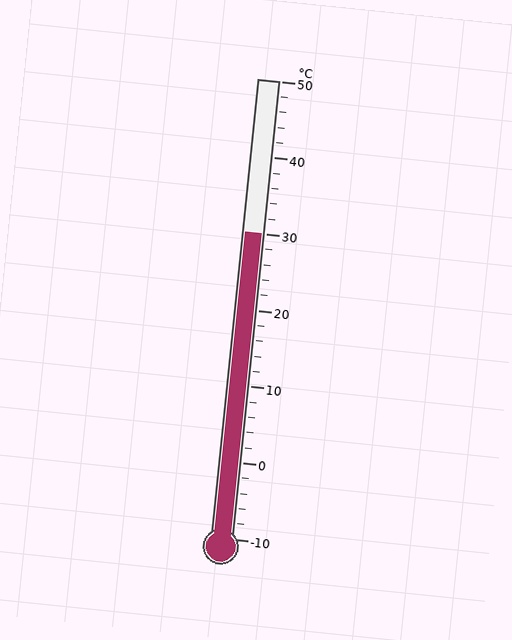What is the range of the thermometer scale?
The thermometer scale ranges from -10°C to 50°C.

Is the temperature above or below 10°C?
The temperature is above 10°C.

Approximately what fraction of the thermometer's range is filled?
The thermometer is filled to approximately 65% of its range.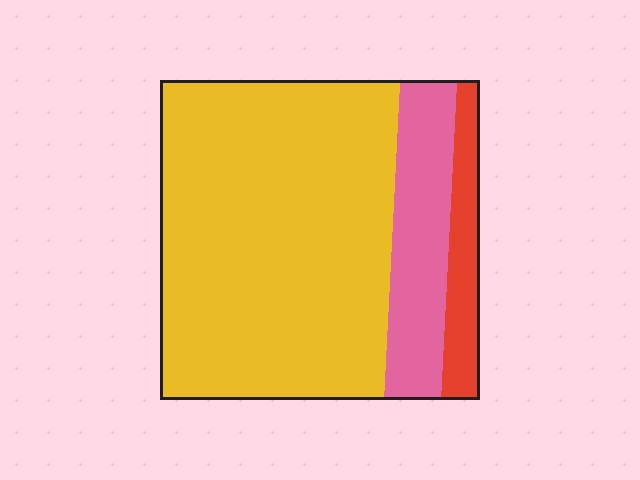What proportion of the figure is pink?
Pink takes up about one sixth (1/6) of the figure.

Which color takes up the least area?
Red, at roughly 10%.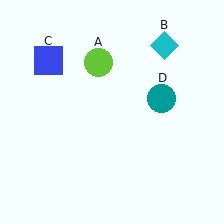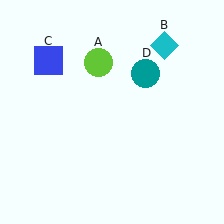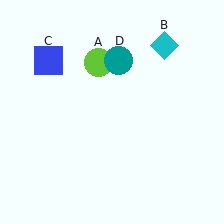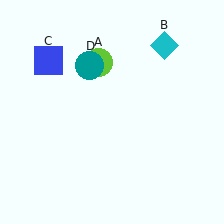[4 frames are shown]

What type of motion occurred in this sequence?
The teal circle (object D) rotated counterclockwise around the center of the scene.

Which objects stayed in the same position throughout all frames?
Lime circle (object A) and cyan diamond (object B) and blue square (object C) remained stationary.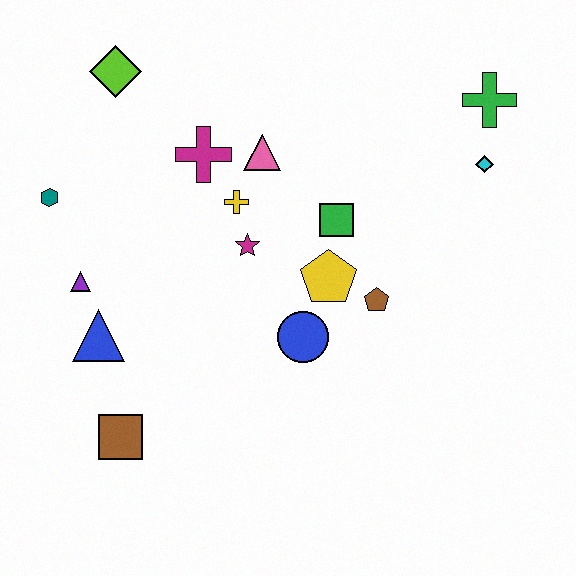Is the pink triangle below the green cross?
Yes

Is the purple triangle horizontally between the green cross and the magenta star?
No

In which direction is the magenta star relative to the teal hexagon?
The magenta star is to the right of the teal hexagon.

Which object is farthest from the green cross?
The brown square is farthest from the green cross.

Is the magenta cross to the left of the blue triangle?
No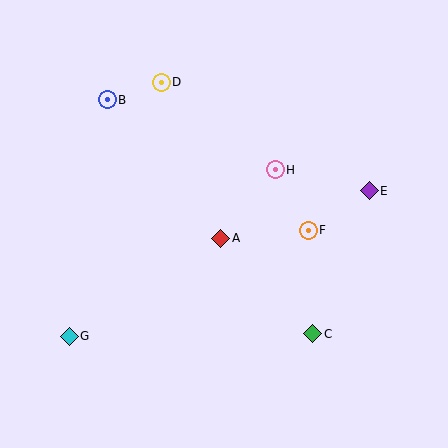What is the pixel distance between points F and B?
The distance between F and B is 240 pixels.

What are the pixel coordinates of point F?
Point F is at (308, 230).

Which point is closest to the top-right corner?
Point E is closest to the top-right corner.